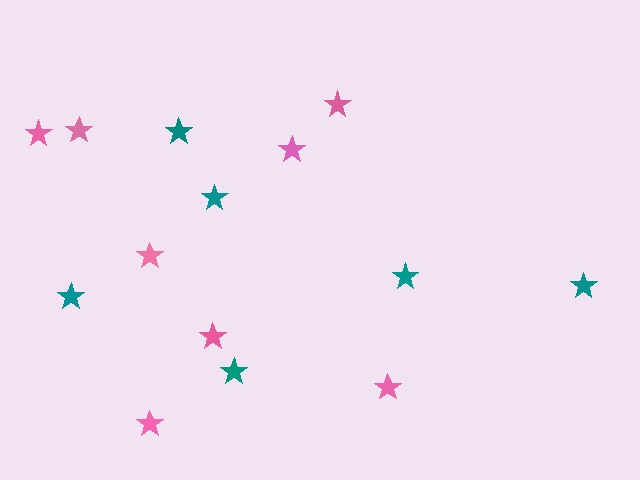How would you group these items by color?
There are 2 groups: one group of pink stars (8) and one group of teal stars (6).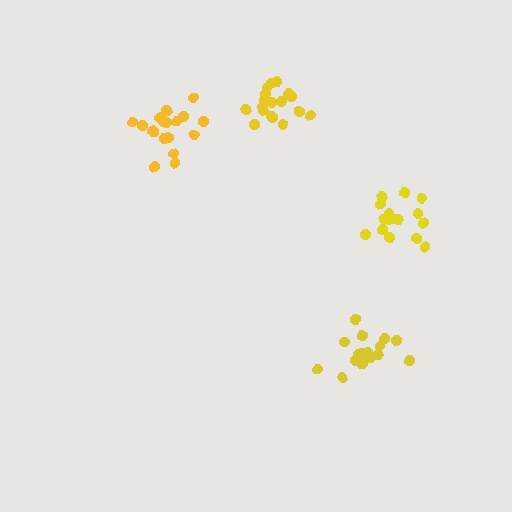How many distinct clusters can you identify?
There are 4 distinct clusters.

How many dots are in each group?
Group 1: 17 dots, Group 2: 19 dots, Group 3: 18 dots, Group 4: 16 dots (70 total).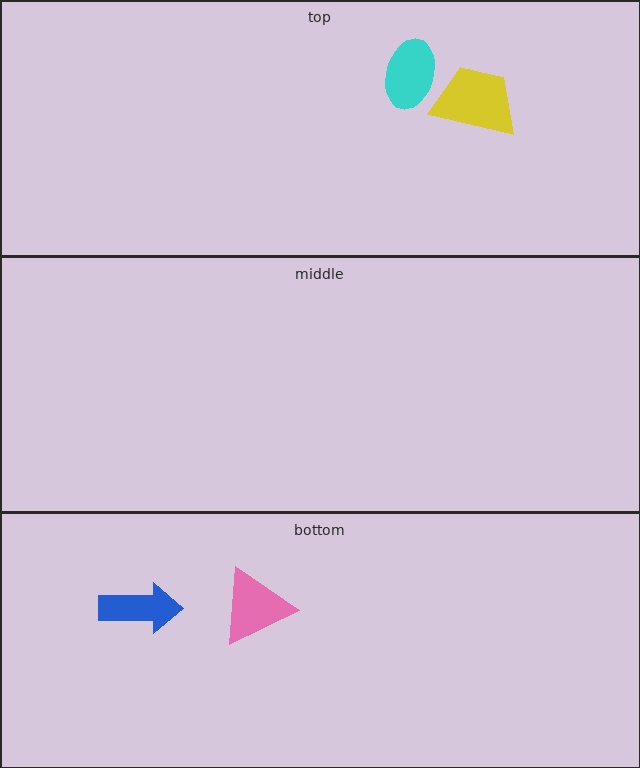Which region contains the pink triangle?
The bottom region.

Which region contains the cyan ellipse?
The top region.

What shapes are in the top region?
The yellow trapezoid, the cyan ellipse.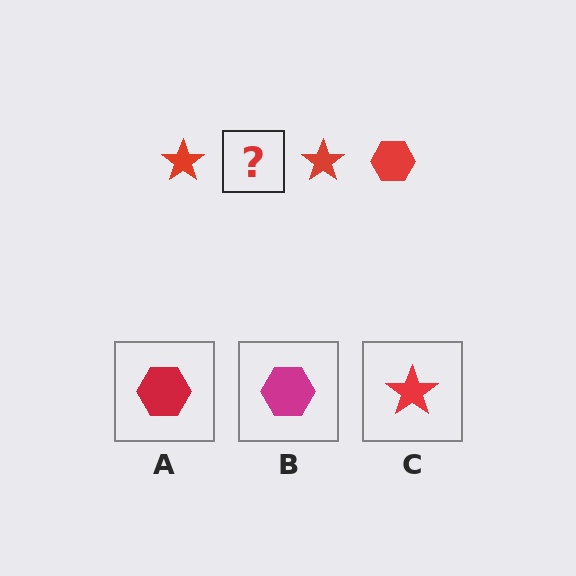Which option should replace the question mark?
Option A.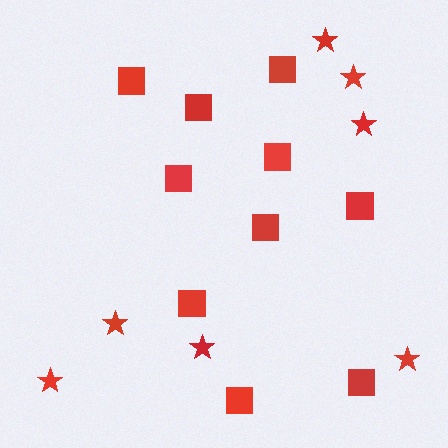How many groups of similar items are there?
There are 2 groups: one group of squares (10) and one group of stars (7).